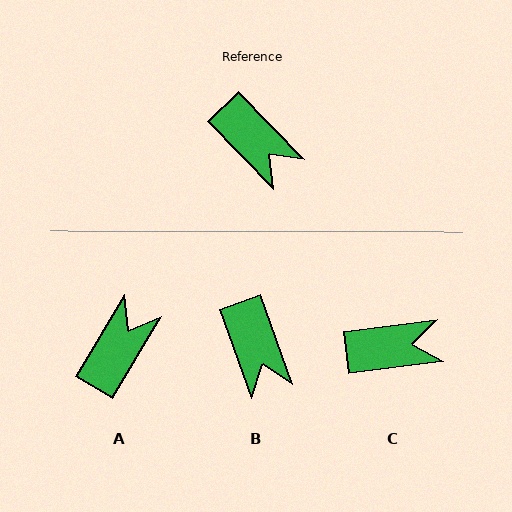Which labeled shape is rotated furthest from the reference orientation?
A, about 105 degrees away.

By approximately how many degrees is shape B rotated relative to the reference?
Approximately 25 degrees clockwise.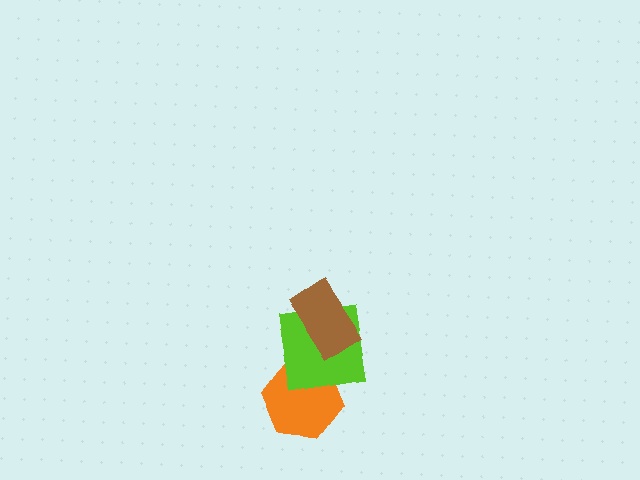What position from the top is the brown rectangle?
The brown rectangle is 1st from the top.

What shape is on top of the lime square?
The brown rectangle is on top of the lime square.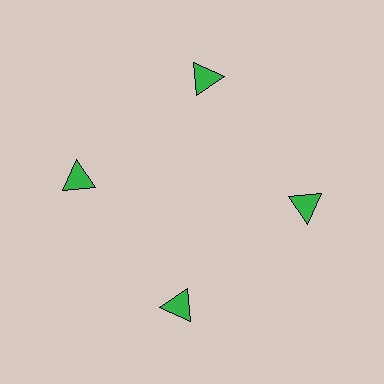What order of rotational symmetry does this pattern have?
This pattern has 4-fold rotational symmetry.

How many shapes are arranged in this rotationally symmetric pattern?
There are 4 shapes, arranged in 4 groups of 1.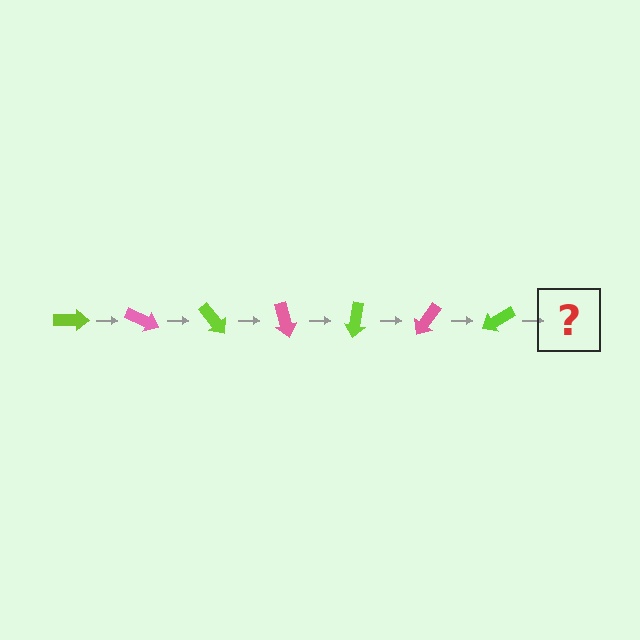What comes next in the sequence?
The next element should be a pink arrow, rotated 175 degrees from the start.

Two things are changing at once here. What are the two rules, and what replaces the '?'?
The two rules are that it rotates 25 degrees each step and the color cycles through lime and pink. The '?' should be a pink arrow, rotated 175 degrees from the start.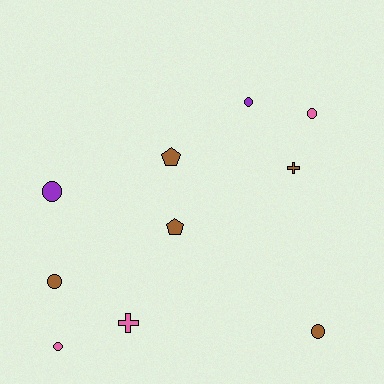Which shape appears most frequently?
Circle, with 6 objects.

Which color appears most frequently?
Brown, with 5 objects.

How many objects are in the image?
There are 10 objects.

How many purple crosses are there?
There are no purple crosses.